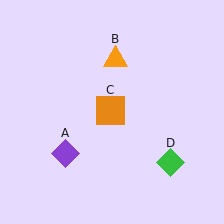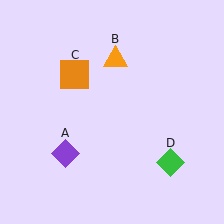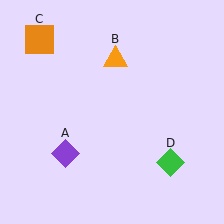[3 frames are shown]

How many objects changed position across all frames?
1 object changed position: orange square (object C).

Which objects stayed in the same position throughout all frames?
Purple diamond (object A) and orange triangle (object B) and green diamond (object D) remained stationary.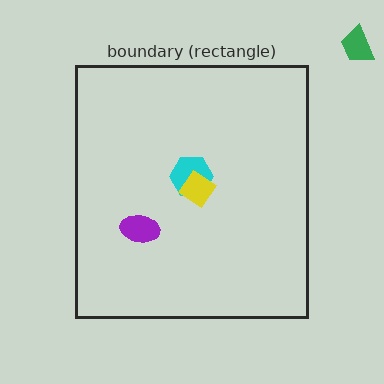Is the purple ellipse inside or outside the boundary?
Inside.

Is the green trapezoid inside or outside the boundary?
Outside.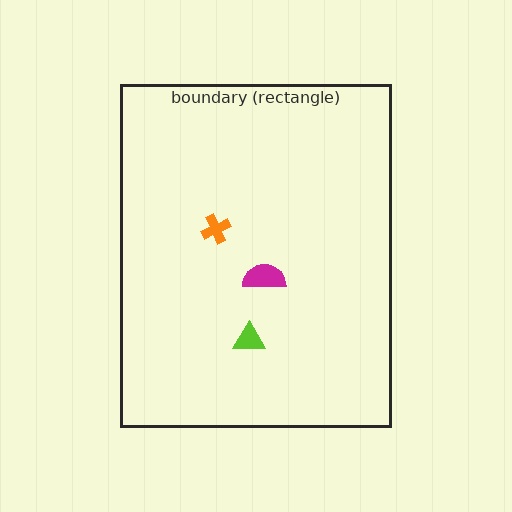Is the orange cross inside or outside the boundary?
Inside.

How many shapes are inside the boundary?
3 inside, 0 outside.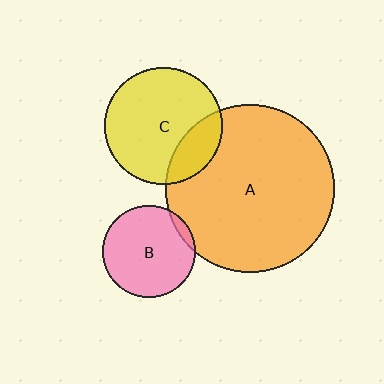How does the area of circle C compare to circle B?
Approximately 1.6 times.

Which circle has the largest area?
Circle A (orange).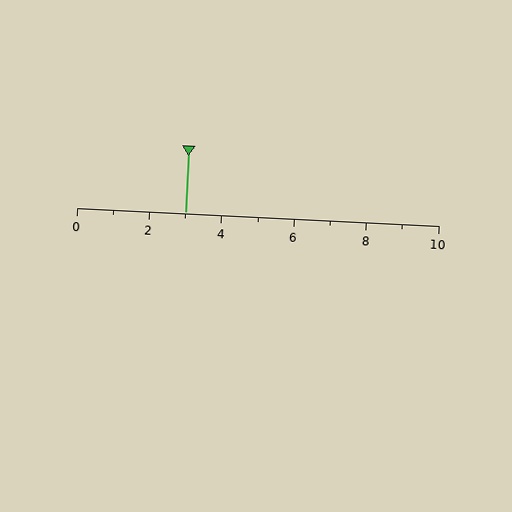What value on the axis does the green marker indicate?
The marker indicates approximately 3.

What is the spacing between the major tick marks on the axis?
The major ticks are spaced 2 apart.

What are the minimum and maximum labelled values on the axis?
The axis runs from 0 to 10.